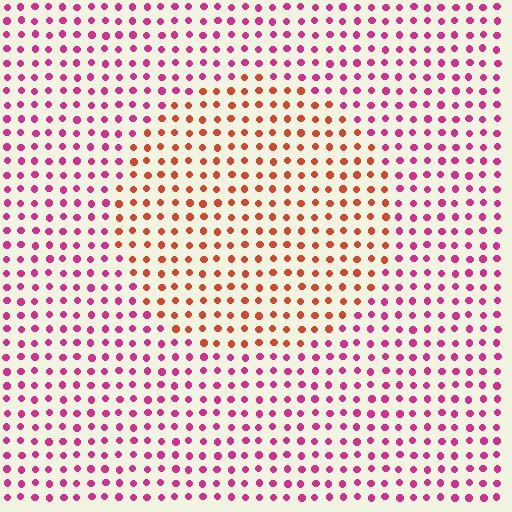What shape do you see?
I see a circle.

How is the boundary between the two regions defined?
The boundary is defined purely by a slight shift in hue (about 45 degrees). Spacing, size, and orientation are identical on both sides.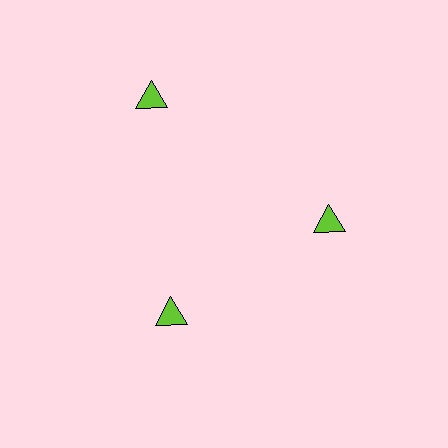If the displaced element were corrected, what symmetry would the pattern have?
It would have 3-fold rotational symmetry — the pattern would map onto itself every 120 degrees.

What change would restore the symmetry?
The symmetry would be restored by moving it inward, back onto the ring so that all 3 triangles sit at equal angles and equal distance from the center.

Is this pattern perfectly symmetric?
No. The 3 lime triangles are arranged in a ring, but one element near the 11 o'clock position is pushed outward from the center, breaking the 3-fold rotational symmetry.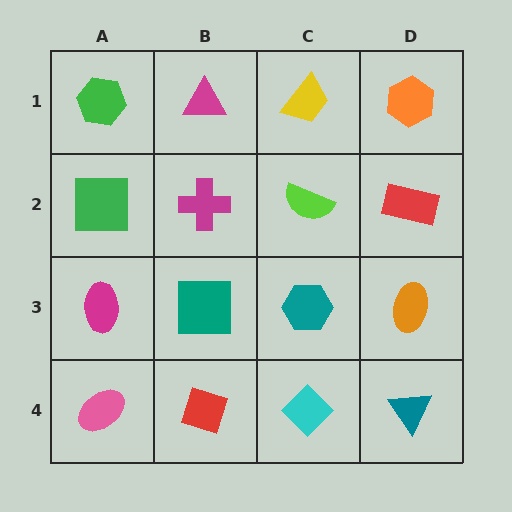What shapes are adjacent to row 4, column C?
A teal hexagon (row 3, column C), a red diamond (row 4, column B), a teal triangle (row 4, column D).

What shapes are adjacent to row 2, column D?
An orange hexagon (row 1, column D), an orange ellipse (row 3, column D), a lime semicircle (row 2, column C).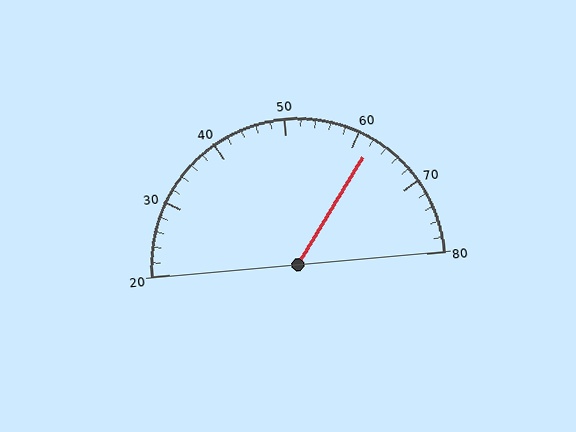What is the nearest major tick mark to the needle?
The nearest major tick mark is 60.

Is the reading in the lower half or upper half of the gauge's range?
The reading is in the upper half of the range (20 to 80).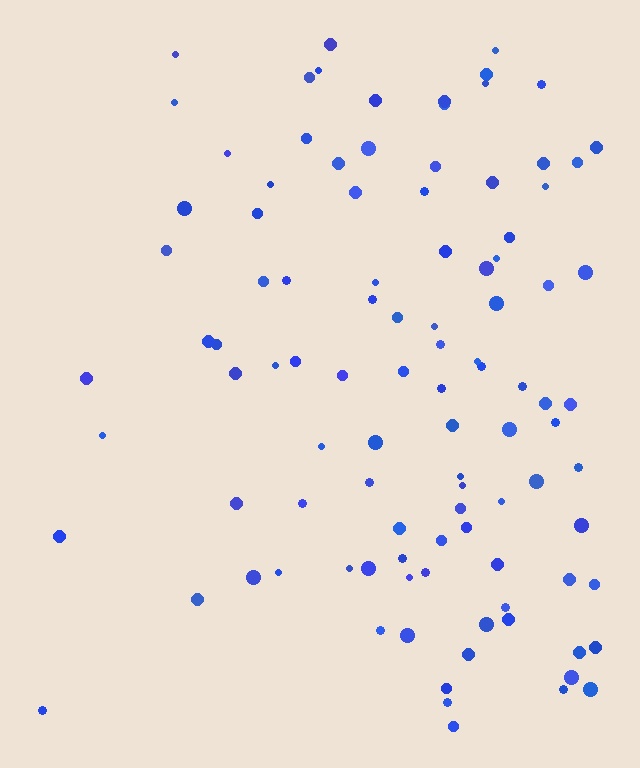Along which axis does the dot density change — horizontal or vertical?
Horizontal.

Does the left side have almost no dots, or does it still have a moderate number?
Still a moderate number, just noticeably fewer than the right.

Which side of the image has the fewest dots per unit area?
The left.